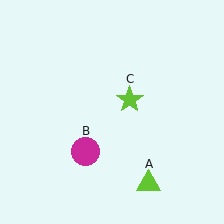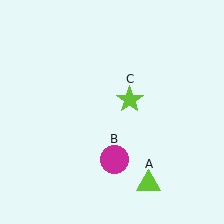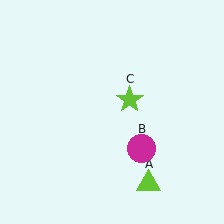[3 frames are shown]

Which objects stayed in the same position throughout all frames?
Lime triangle (object A) and lime star (object C) remained stationary.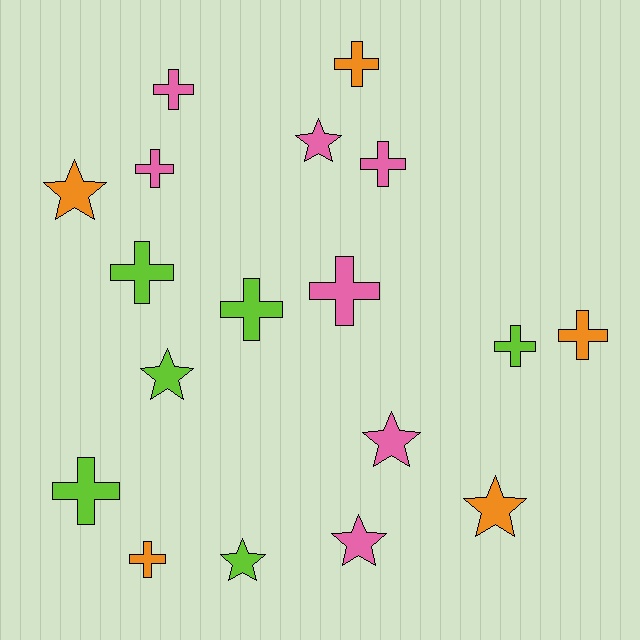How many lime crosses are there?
There are 4 lime crosses.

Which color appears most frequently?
Pink, with 7 objects.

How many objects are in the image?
There are 18 objects.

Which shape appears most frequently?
Cross, with 11 objects.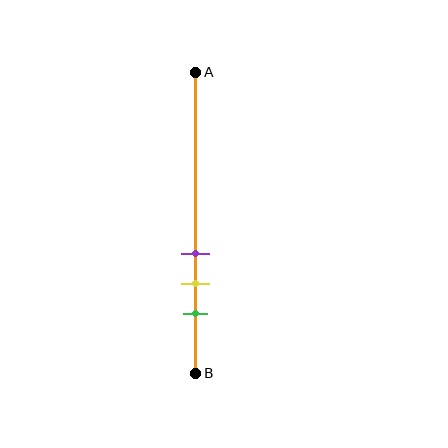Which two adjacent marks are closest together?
The purple and yellow marks are the closest adjacent pair.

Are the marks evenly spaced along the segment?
Yes, the marks are approximately evenly spaced.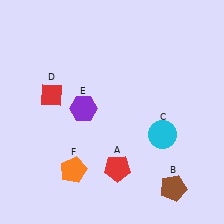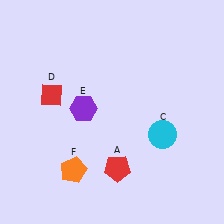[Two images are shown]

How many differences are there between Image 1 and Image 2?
There is 1 difference between the two images.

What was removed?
The brown pentagon (B) was removed in Image 2.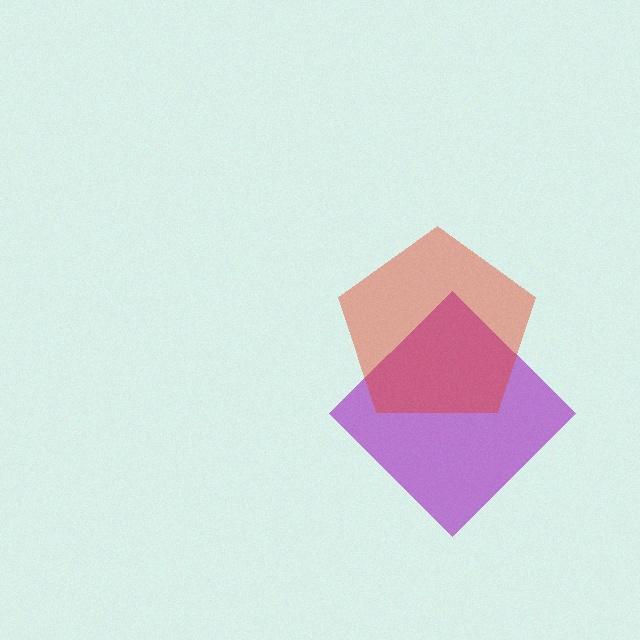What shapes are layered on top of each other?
The layered shapes are: a purple diamond, a red pentagon.